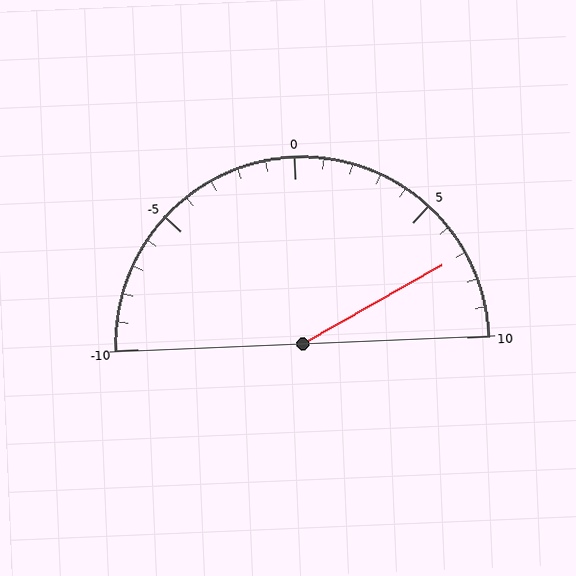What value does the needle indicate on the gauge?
The needle indicates approximately 7.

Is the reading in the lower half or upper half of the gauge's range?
The reading is in the upper half of the range (-10 to 10).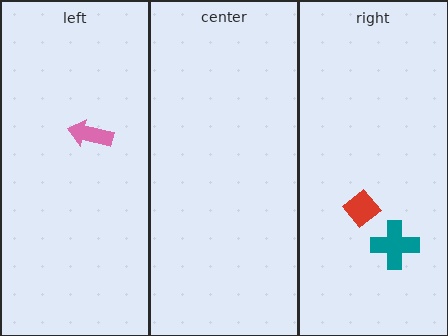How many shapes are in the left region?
1.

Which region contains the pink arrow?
The left region.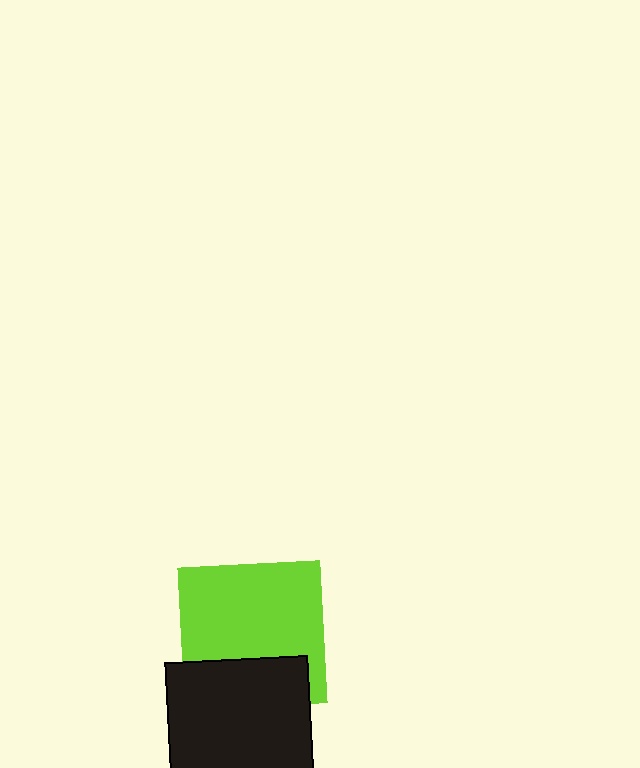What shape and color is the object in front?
The object in front is a black square.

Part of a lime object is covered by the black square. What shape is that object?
It is a square.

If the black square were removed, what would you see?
You would see the complete lime square.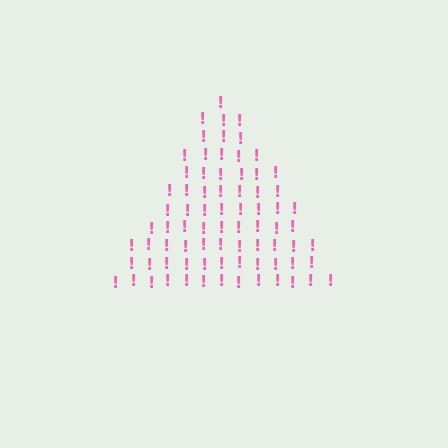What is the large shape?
The large shape is a triangle.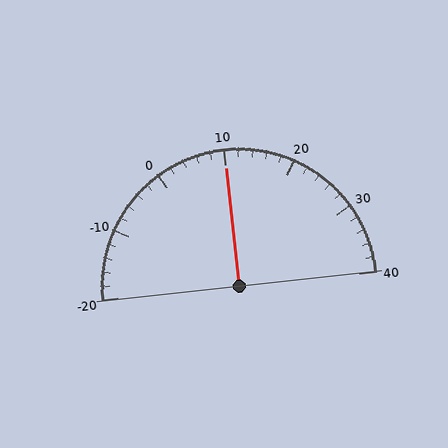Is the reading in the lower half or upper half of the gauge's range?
The reading is in the upper half of the range (-20 to 40).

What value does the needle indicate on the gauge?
The needle indicates approximately 10.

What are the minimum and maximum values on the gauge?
The gauge ranges from -20 to 40.